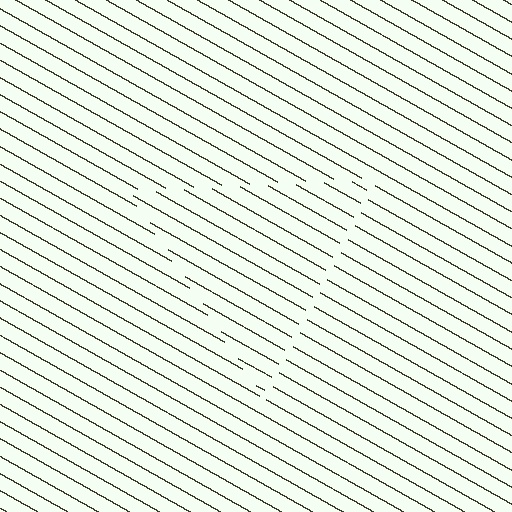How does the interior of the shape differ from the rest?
The interior of the shape contains the same grating, shifted by half a period — the contour is defined by the phase discontinuity where line-ends from the inner and outer gratings abut.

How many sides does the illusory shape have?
3 sides — the line-ends trace a triangle.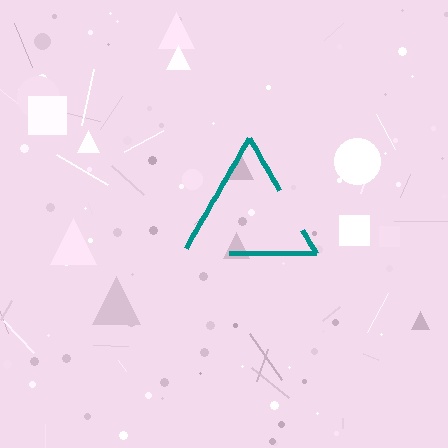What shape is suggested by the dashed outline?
The dashed outline suggests a triangle.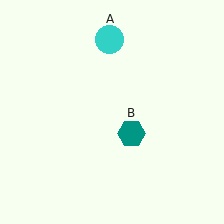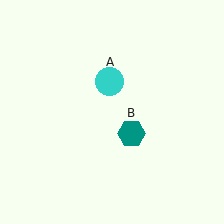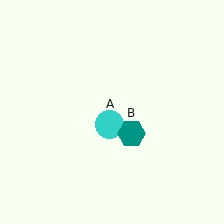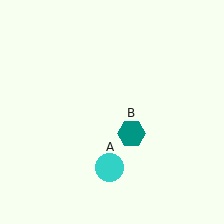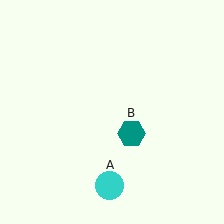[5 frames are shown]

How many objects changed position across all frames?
1 object changed position: cyan circle (object A).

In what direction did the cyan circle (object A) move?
The cyan circle (object A) moved down.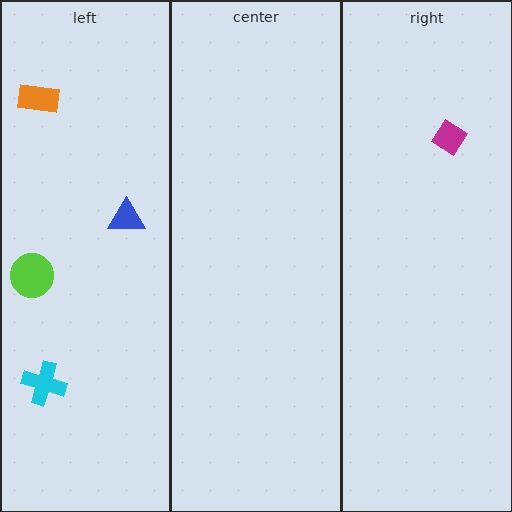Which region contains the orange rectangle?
The left region.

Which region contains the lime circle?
The left region.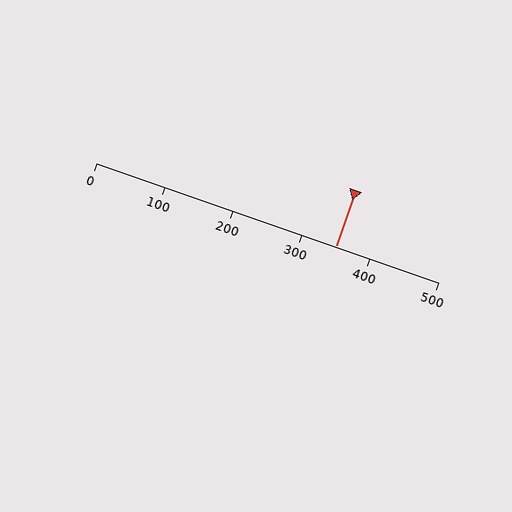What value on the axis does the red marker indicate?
The marker indicates approximately 350.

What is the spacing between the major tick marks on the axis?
The major ticks are spaced 100 apart.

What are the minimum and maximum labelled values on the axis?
The axis runs from 0 to 500.